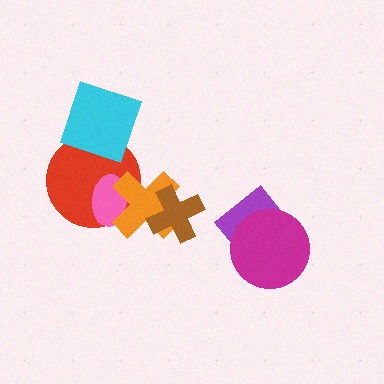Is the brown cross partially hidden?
No, no other shape covers it.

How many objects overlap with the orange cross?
3 objects overlap with the orange cross.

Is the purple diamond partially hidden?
Yes, it is partially covered by another shape.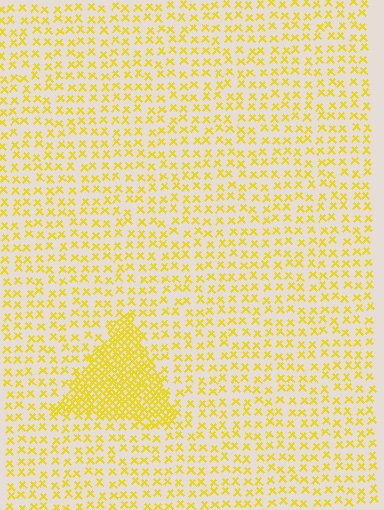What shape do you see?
I see a triangle.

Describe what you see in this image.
The image contains small yellow elements arranged at two different densities. A triangle-shaped region is visible where the elements are more densely packed than the surrounding area.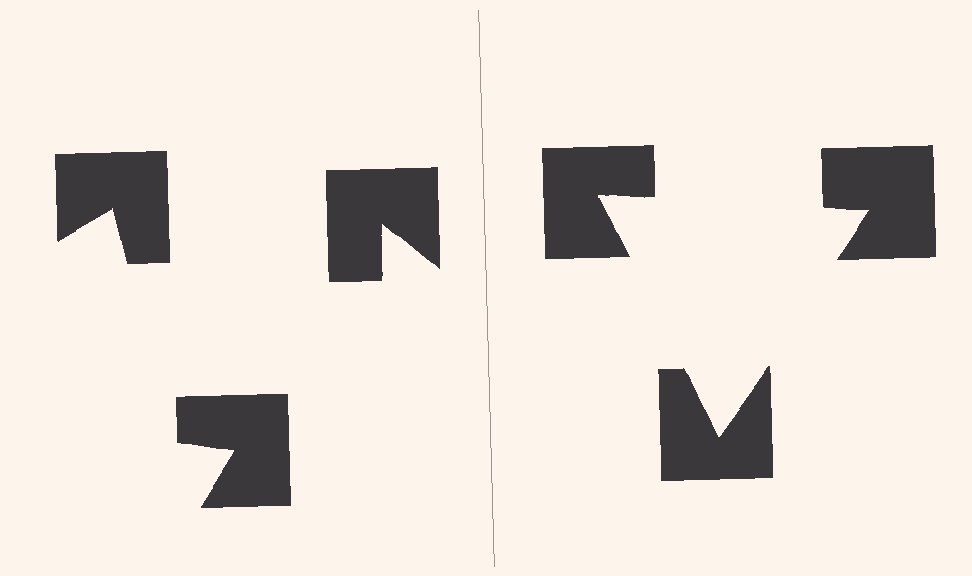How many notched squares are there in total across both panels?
6 — 3 on each side.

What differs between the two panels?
The notched squares are positioned identically on both sides; only the wedge orientations differ. On the right they align to a triangle; on the left they are misaligned.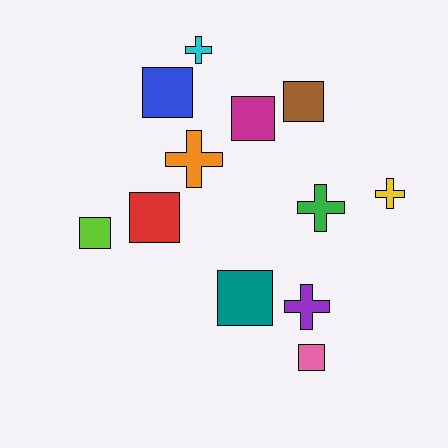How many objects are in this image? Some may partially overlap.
There are 12 objects.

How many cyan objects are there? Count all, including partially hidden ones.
There is 1 cyan object.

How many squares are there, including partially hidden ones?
There are 7 squares.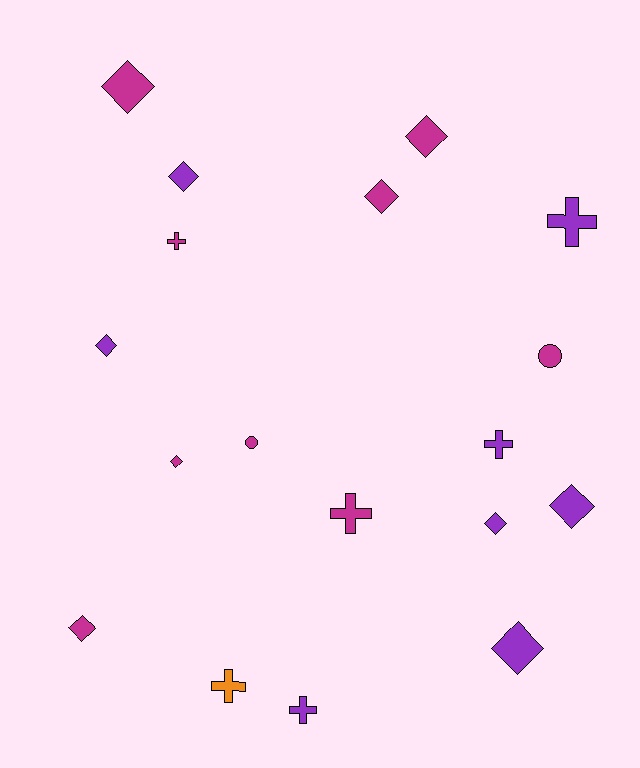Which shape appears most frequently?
Diamond, with 10 objects.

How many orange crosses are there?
There is 1 orange cross.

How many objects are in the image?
There are 18 objects.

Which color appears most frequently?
Magenta, with 9 objects.